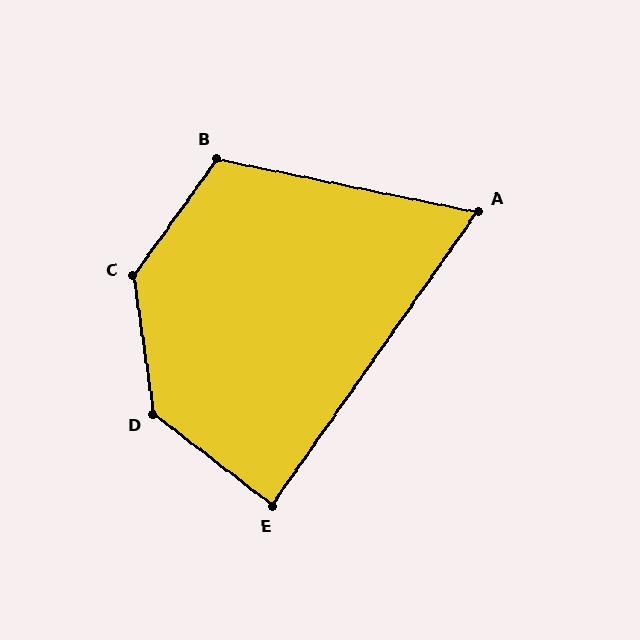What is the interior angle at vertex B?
Approximately 114 degrees (obtuse).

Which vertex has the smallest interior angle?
A, at approximately 66 degrees.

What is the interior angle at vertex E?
Approximately 88 degrees (approximately right).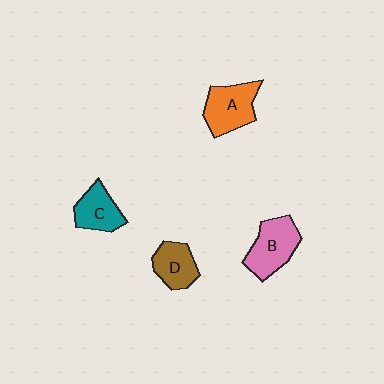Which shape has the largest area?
Shape B (pink).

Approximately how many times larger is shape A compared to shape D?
Approximately 1.3 times.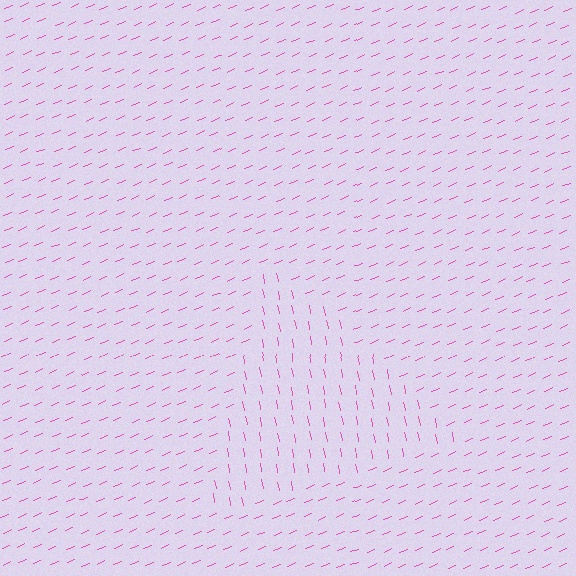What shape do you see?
I see a triangle.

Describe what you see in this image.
The image is filled with small pink line segments. A triangle region in the image has lines oriented differently from the surrounding lines, creating a visible texture boundary.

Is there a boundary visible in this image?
Yes, there is a texture boundary formed by a change in line orientation.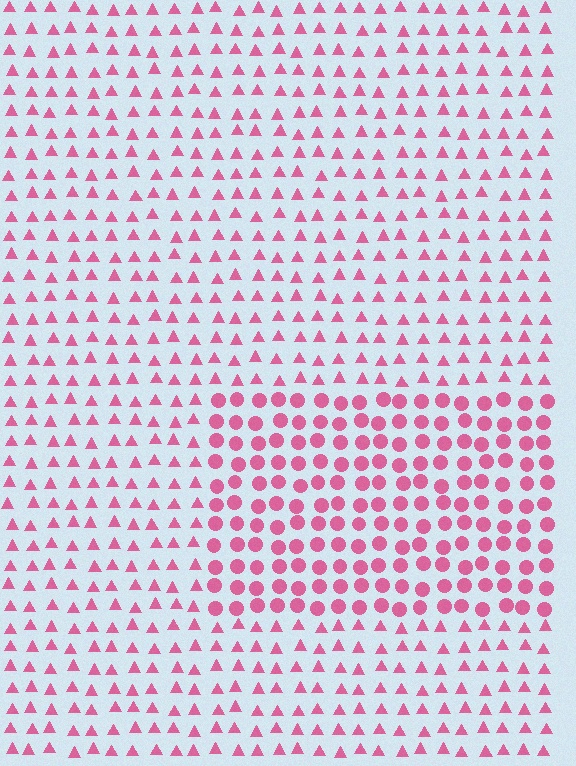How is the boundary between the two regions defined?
The boundary is defined by a change in element shape: circles inside vs. triangles outside. All elements share the same color and spacing.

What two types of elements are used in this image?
The image uses circles inside the rectangle region and triangles outside it.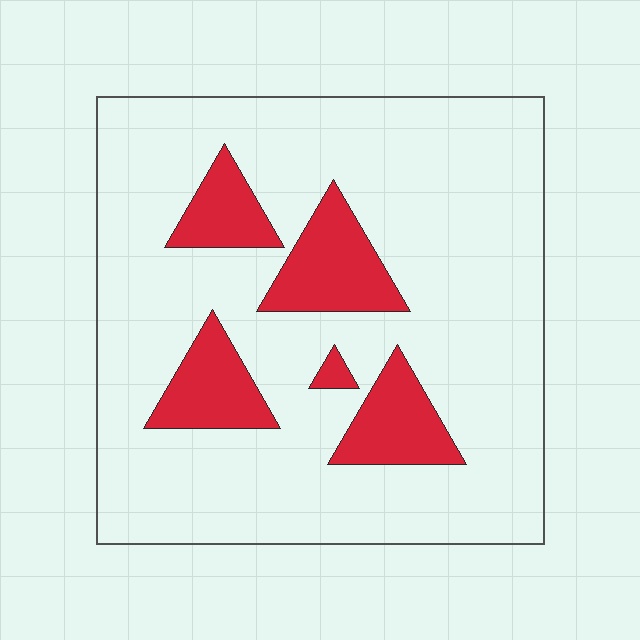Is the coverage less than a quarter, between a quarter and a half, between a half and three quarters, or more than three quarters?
Less than a quarter.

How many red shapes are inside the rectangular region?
5.